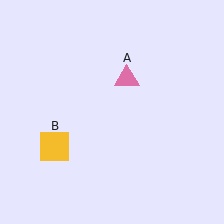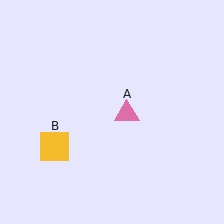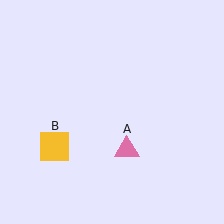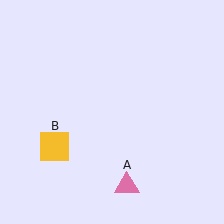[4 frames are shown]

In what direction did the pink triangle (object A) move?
The pink triangle (object A) moved down.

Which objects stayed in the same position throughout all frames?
Yellow square (object B) remained stationary.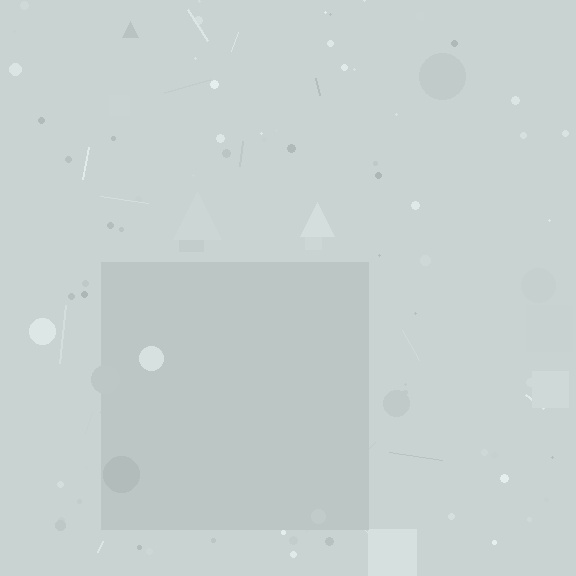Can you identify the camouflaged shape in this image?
The camouflaged shape is a square.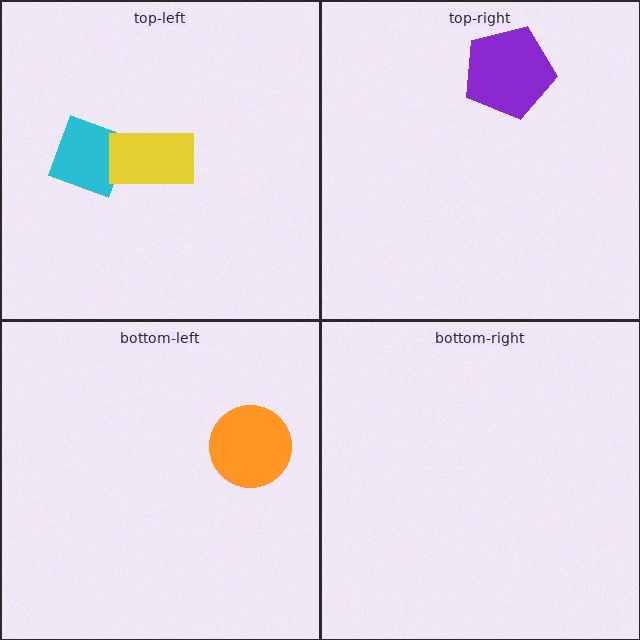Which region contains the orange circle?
The bottom-left region.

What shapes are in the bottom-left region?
The orange circle.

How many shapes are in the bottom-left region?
1.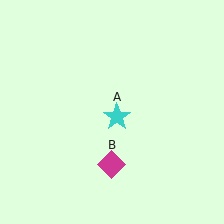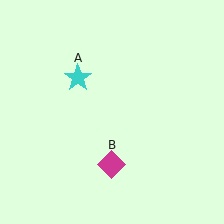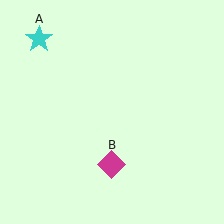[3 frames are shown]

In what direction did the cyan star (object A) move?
The cyan star (object A) moved up and to the left.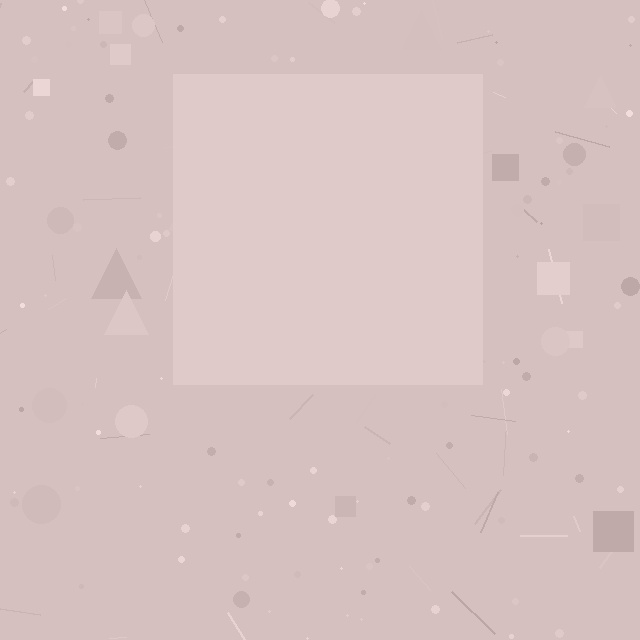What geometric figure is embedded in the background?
A square is embedded in the background.